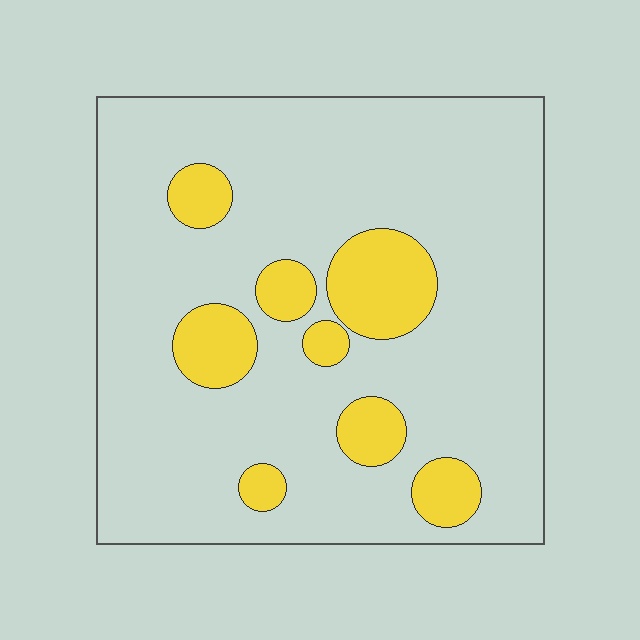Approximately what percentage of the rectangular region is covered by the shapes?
Approximately 15%.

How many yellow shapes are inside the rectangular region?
8.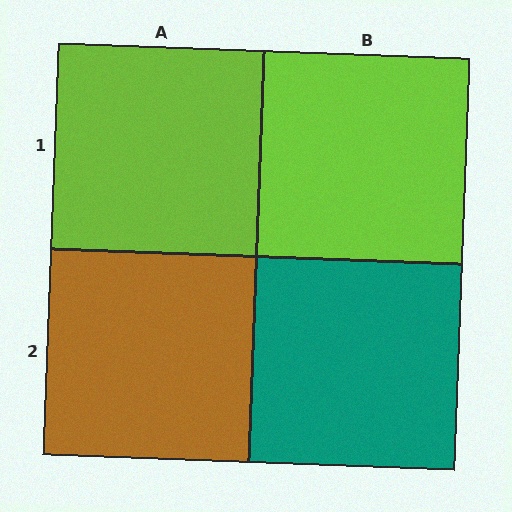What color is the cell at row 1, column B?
Lime.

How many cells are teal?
1 cell is teal.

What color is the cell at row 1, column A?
Lime.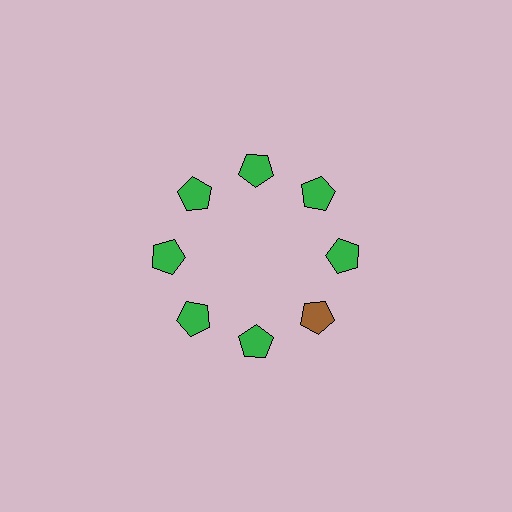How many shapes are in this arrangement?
There are 8 shapes arranged in a ring pattern.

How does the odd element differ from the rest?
It has a different color: brown instead of green.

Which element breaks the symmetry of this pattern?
The brown pentagon at roughly the 4 o'clock position breaks the symmetry. All other shapes are green pentagons.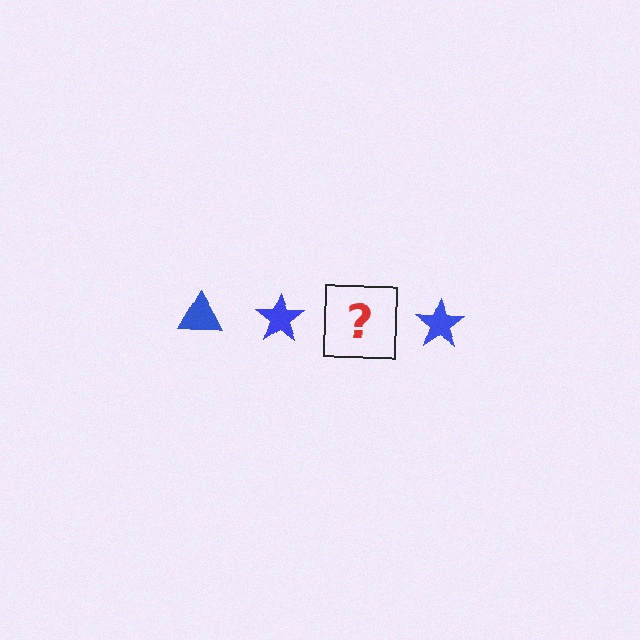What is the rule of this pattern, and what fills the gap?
The rule is that the pattern cycles through triangle, star shapes in blue. The gap should be filled with a blue triangle.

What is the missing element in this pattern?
The missing element is a blue triangle.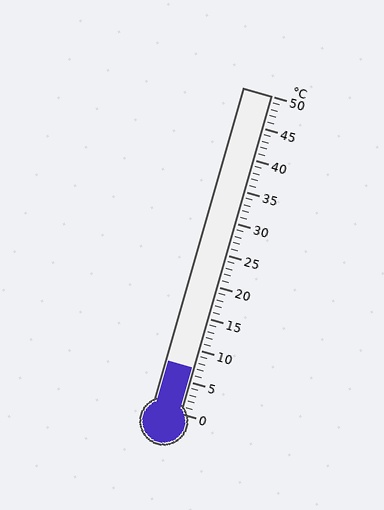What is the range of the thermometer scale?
The thermometer scale ranges from 0°C to 50°C.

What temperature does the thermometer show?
The thermometer shows approximately 7°C.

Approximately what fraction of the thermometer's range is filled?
The thermometer is filled to approximately 15% of its range.